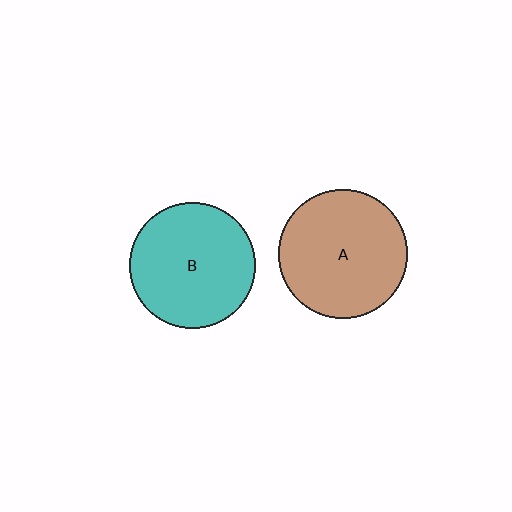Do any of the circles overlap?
No, none of the circles overlap.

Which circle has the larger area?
Circle A (brown).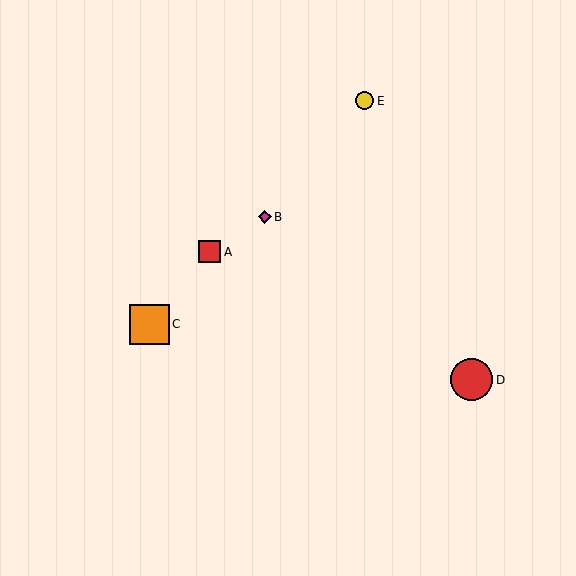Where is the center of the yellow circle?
The center of the yellow circle is at (365, 101).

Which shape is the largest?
The red circle (labeled D) is the largest.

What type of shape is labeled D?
Shape D is a red circle.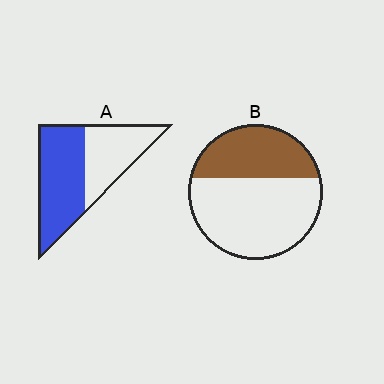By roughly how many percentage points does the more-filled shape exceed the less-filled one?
By roughly 20 percentage points (A over B).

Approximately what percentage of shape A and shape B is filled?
A is approximately 55% and B is approximately 35%.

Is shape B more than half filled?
No.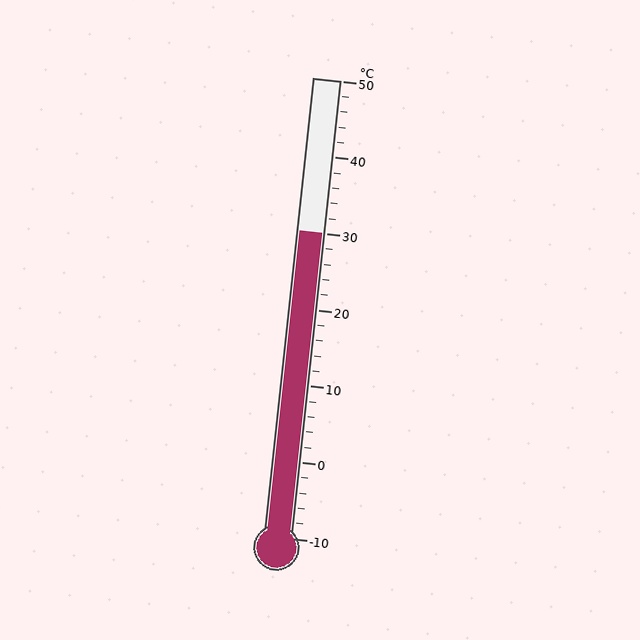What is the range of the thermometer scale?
The thermometer scale ranges from -10°C to 50°C.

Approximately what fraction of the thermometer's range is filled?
The thermometer is filled to approximately 65% of its range.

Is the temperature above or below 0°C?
The temperature is above 0°C.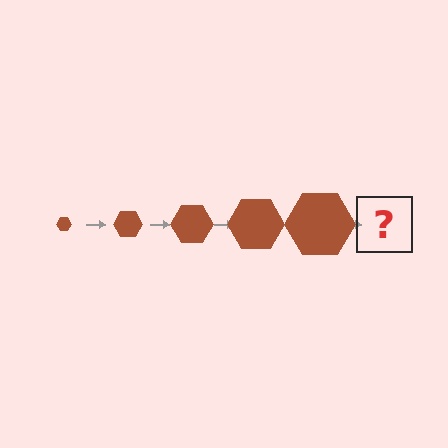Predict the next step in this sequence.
The next step is a brown hexagon, larger than the previous one.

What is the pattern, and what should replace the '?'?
The pattern is that the hexagon gets progressively larger each step. The '?' should be a brown hexagon, larger than the previous one.